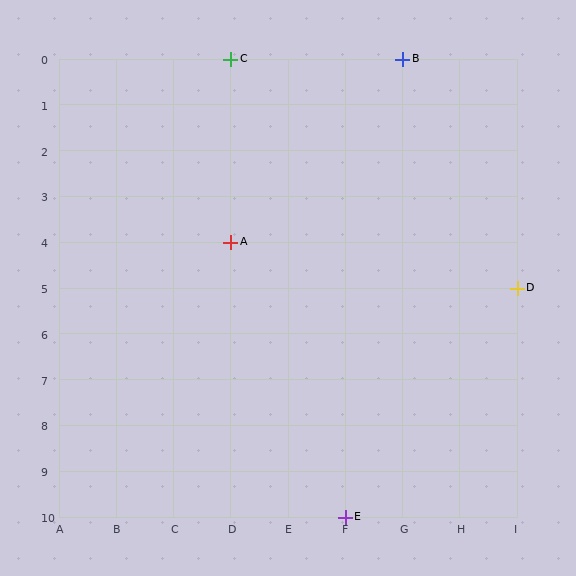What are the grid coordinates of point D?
Point D is at grid coordinates (I, 5).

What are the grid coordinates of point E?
Point E is at grid coordinates (F, 10).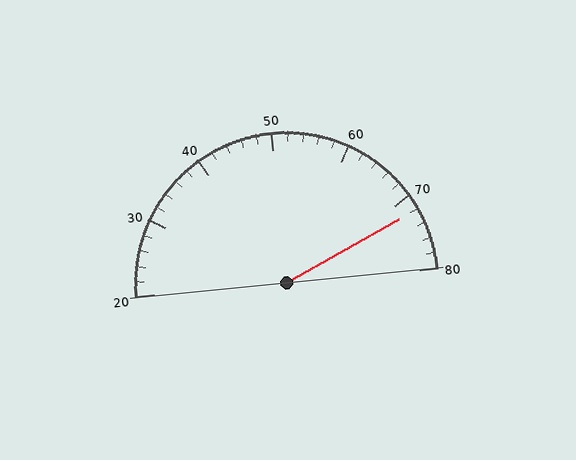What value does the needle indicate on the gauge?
The needle indicates approximately 72.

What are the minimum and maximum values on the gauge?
The gauge ranges from 20 to 80.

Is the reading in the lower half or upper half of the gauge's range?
The reading is in the upper half of the range (20 to 80).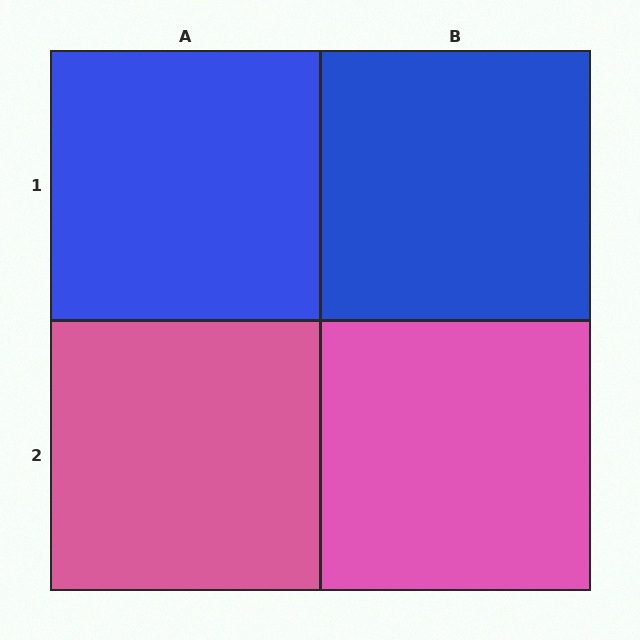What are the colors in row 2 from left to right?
Pink, pink.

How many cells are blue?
2 cells are blue.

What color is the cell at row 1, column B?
Blue.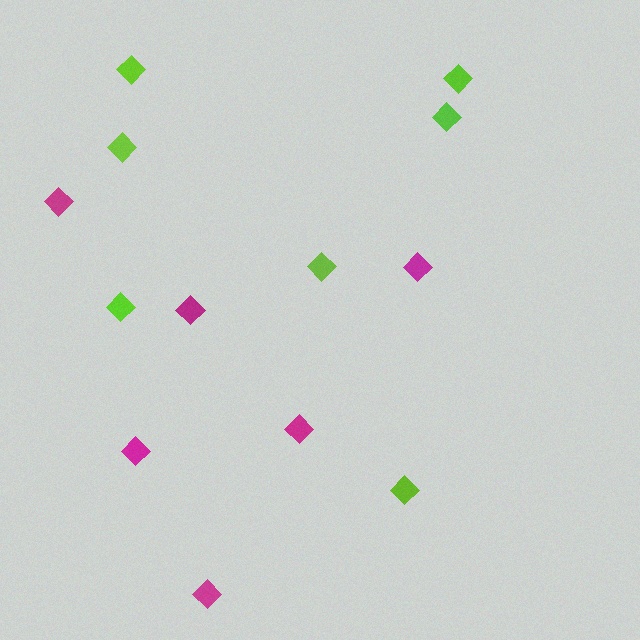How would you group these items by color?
There are 2 groups: one group of lime diamonds (7) and one group of magenta diamonds (6).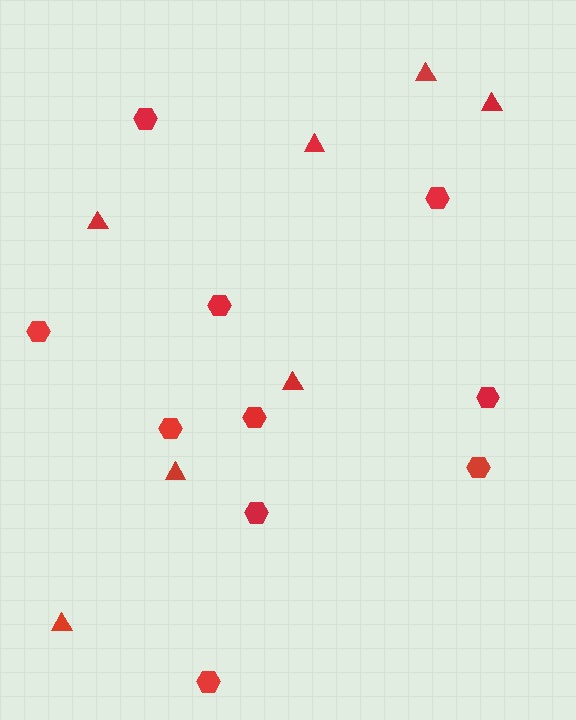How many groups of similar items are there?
There are 2 groups: one group of hexagons (10) and one group of triangles (7).